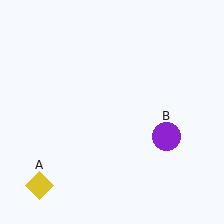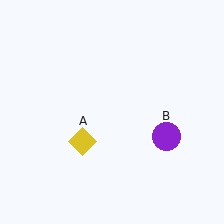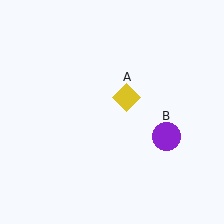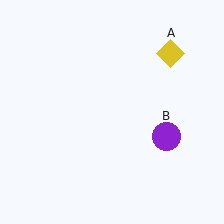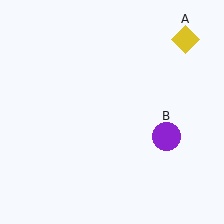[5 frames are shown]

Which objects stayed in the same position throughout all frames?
Purple circle (object B) remained stationary.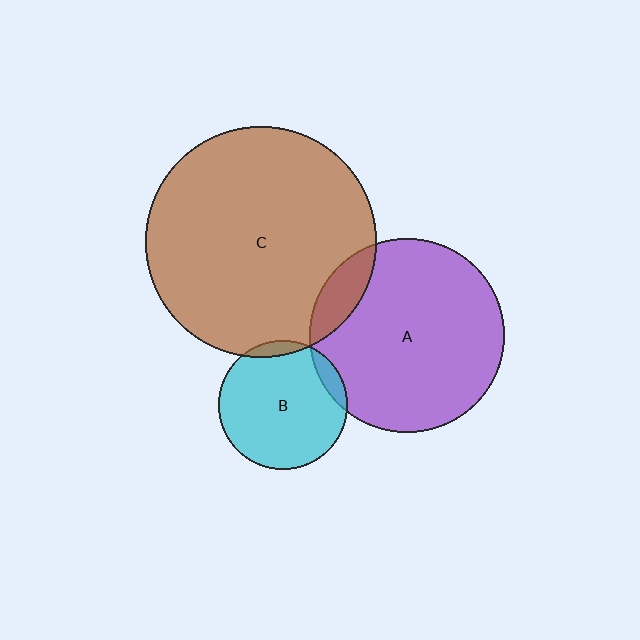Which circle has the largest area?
Circle C (brown).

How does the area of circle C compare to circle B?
Approximately 3.2 times.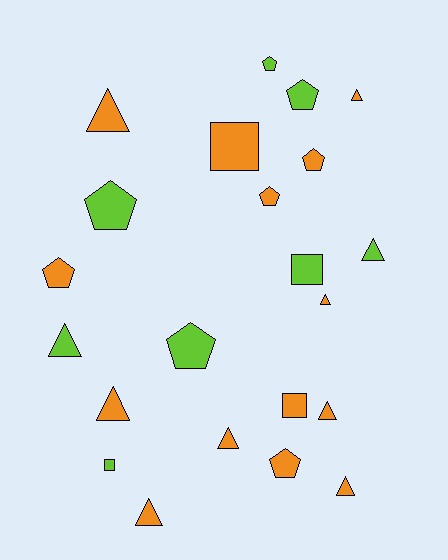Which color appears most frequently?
Orange, with 14 objects.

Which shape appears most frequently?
Triangle, with 10 objects.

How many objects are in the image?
There are 22 objects.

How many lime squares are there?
There are 2 lime squares.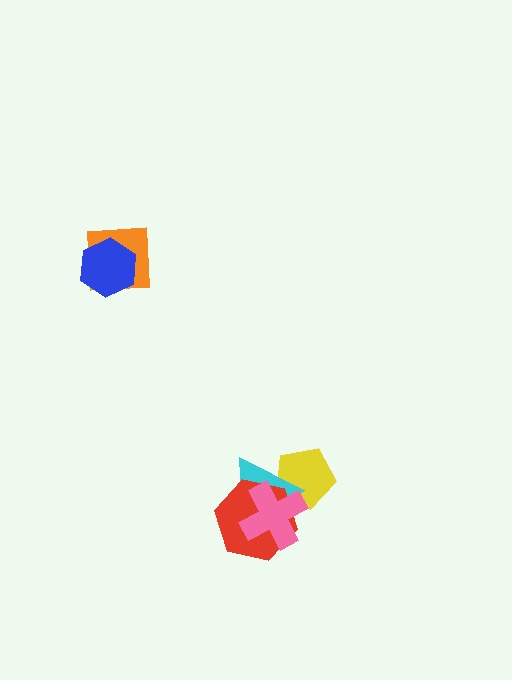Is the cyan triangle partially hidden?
Yes, it is partially covered by another shape.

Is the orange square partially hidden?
Yes, it is partially covered by another shape.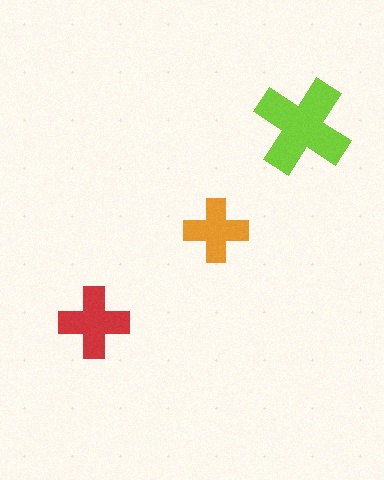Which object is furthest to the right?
The lime cross is rightmost.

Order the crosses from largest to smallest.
the lime one, the red one, the orange one.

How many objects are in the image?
There are 3 objects in the image.